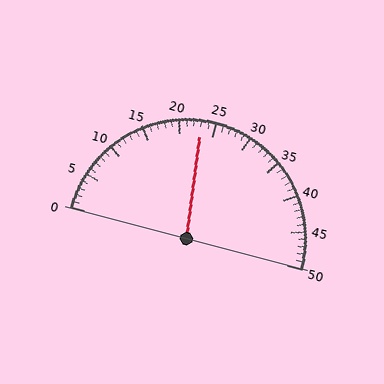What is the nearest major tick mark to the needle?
The nearest major tick mark is 25.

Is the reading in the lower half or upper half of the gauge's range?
The reading is in the lower half of the range (0 to 50).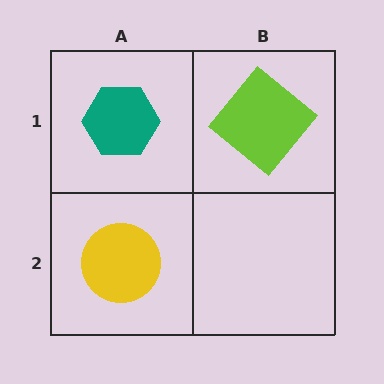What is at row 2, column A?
A yellow circle.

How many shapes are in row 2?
1 shape.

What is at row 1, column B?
A lime diamond.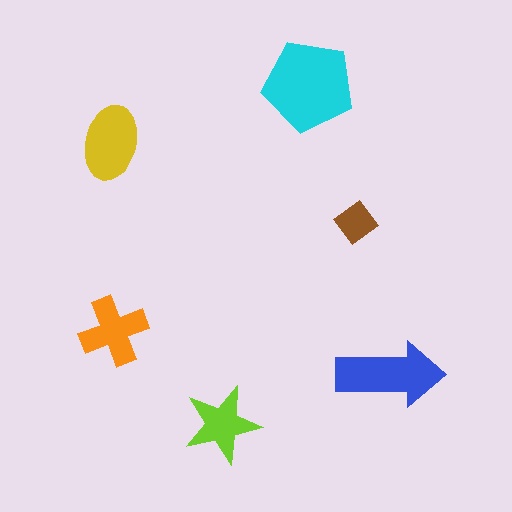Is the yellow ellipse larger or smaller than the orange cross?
Larger.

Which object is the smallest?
The brown diamond.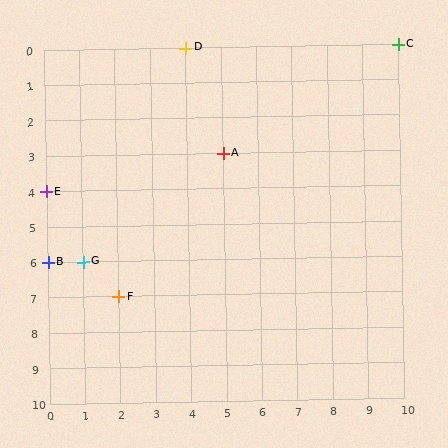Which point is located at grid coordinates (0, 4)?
Point E is at (0, 4).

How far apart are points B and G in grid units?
Points B and G are 1 column apart.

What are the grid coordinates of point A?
Point A is at grid coordinates (5, 3).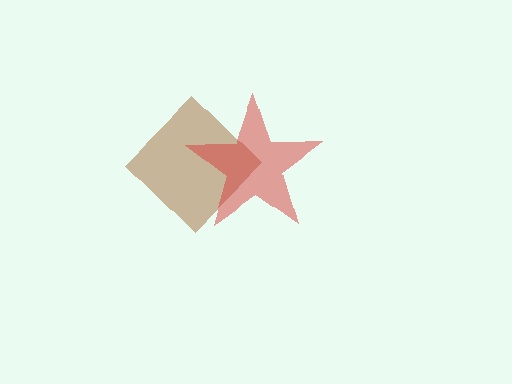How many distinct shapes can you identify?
There are 2 distinct shapes: a brown diamond, a red star.